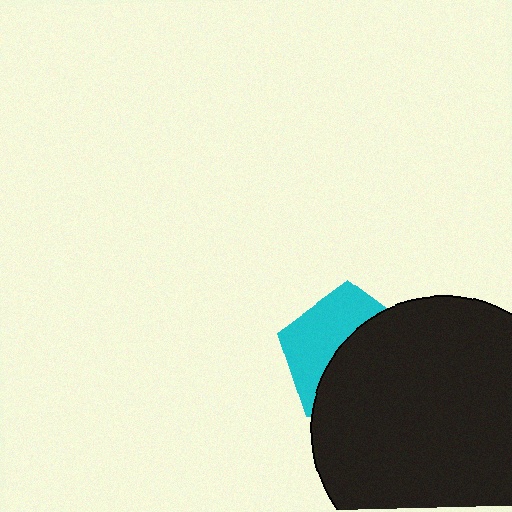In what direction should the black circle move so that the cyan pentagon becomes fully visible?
The black circle should move toward the lower-right. That is the shortest direction to clear the overlap and leave the cyan pentagon fully visible.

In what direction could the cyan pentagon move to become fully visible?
The cyan pentagon could move toward the upper-left. That would shift it out from behind the black circle entirely.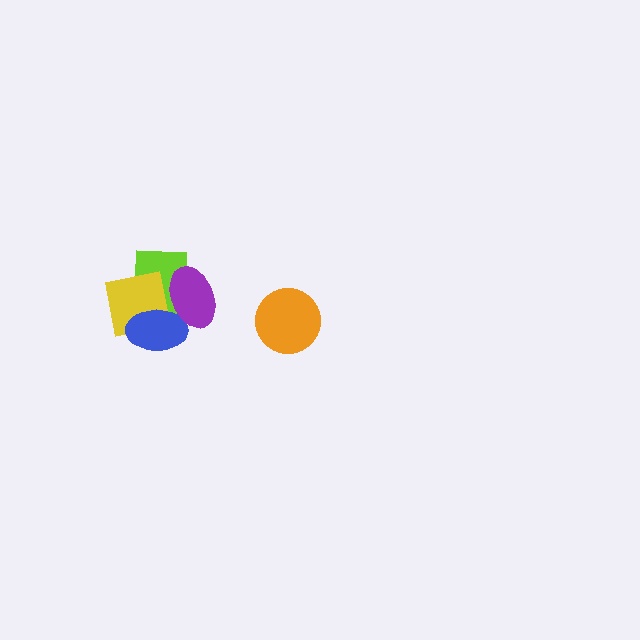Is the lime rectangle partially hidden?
Yes, it is partially covered by another shape.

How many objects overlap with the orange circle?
0 objects overlap with the orange circle.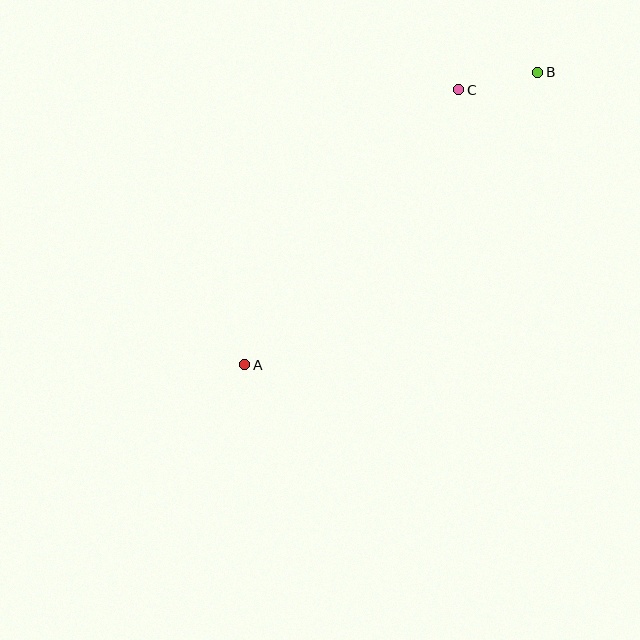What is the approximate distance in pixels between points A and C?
The distance between A and C is approximately 349 pixels.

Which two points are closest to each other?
Points B and C are closest to each other.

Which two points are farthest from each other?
Points A and B are farthest from each other.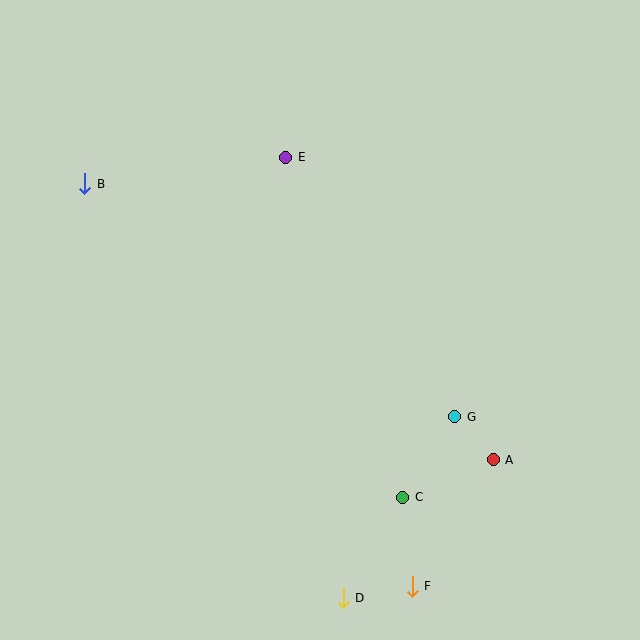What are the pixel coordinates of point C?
Point C is at (403, 497).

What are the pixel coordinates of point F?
Point F is at (412, 586).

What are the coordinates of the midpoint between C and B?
The midpoint between C and B is at (244, 341).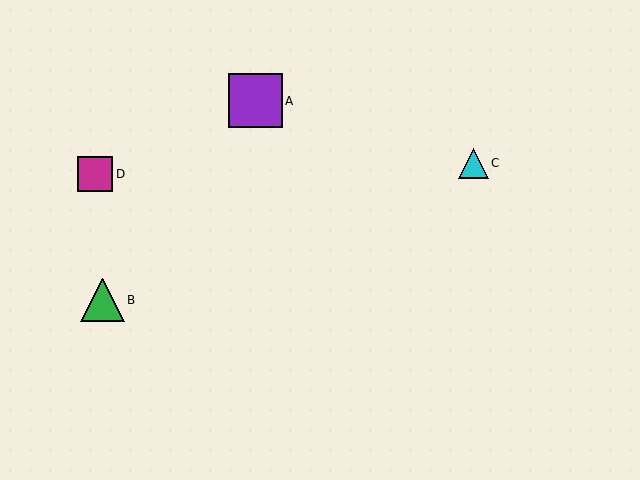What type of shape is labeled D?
Shape D is a magenta square.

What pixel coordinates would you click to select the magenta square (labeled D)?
Click at (95, 174) to select the magenta square D.